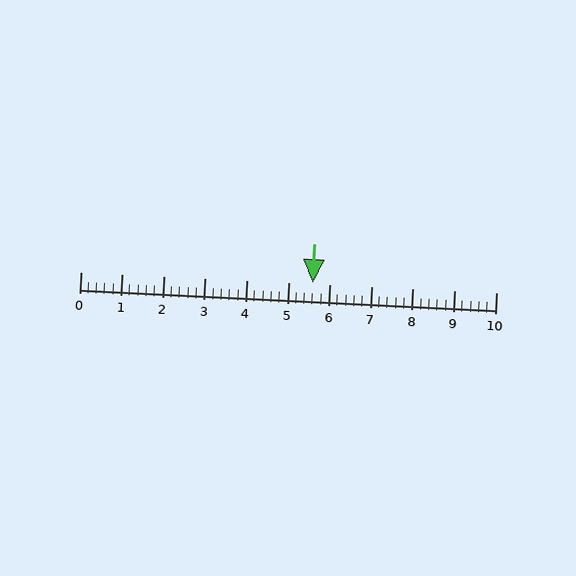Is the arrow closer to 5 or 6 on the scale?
The arrow is closer to 6.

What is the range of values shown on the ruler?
The ruler shows values from 0 to 10.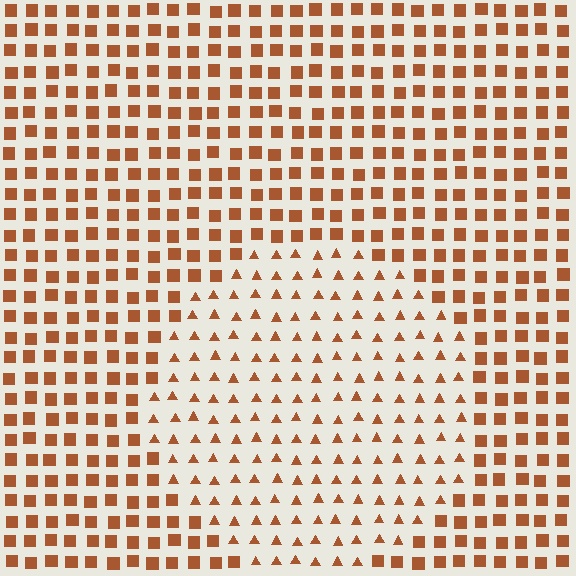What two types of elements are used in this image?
The image uses triangles inside the circle region and squares outside it.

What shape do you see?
I see a circle.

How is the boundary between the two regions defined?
The boundary is defined by a change in element shape: triangles inside vs. squares outside. All elements share the same color and spacing.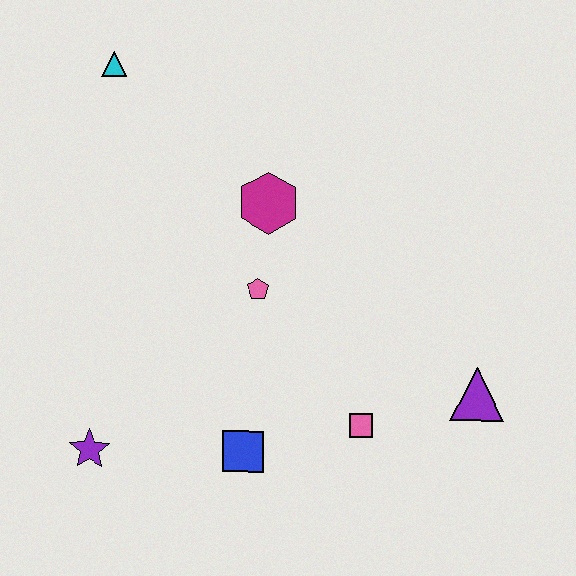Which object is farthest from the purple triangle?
The cyan triangle is farthest from the purple triangle.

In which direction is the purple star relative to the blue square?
The purple star is to the left of the blue square.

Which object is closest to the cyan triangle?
The magenta hexagon is closest to the cyan triangle.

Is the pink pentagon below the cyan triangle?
Yes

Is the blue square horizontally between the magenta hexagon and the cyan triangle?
Yes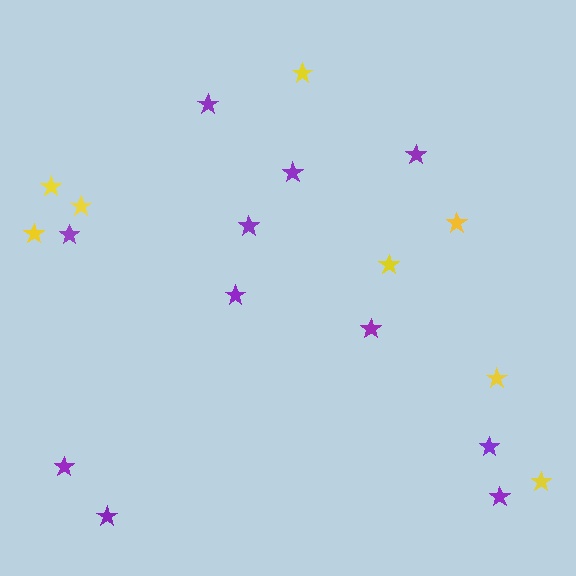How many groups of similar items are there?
There are 2 groups: one group of purple stars (11) and one group of yellow stars (8).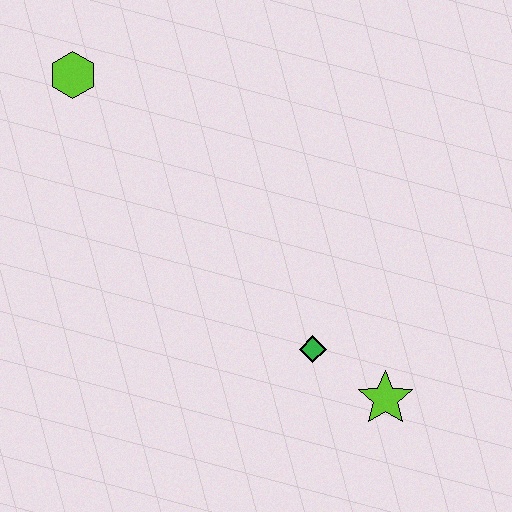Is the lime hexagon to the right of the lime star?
No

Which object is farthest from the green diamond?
The lime hexagon is farthest from the green diamond.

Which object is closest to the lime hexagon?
The green diamond is closest to the lime hexagon.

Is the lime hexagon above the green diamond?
Yes